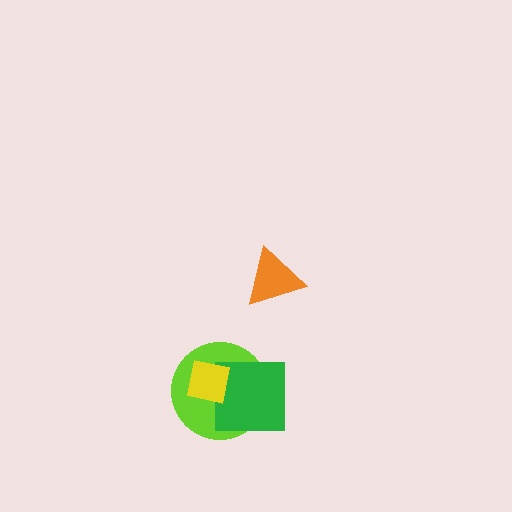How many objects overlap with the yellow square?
2 objects overlap with the yellow square.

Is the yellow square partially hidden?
No, no other shape covers it.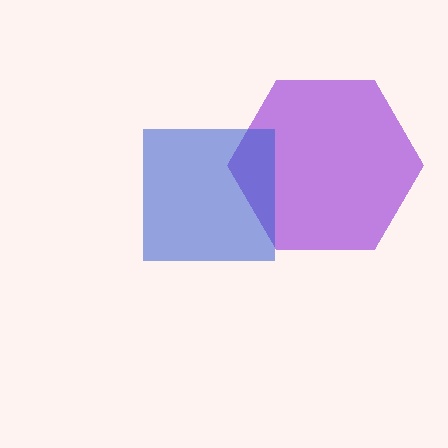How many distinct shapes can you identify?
There are 2 distinct shapes: a purple hexagon, a blue square.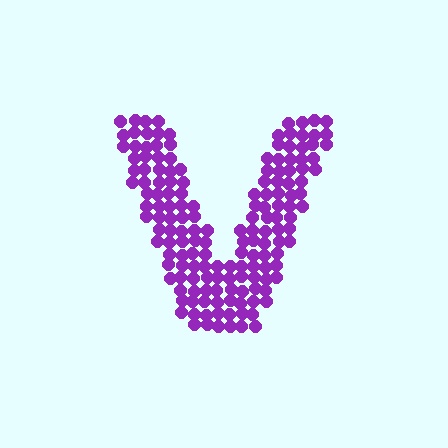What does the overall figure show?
The overall figure shows the letter V.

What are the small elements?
The small elements are circles.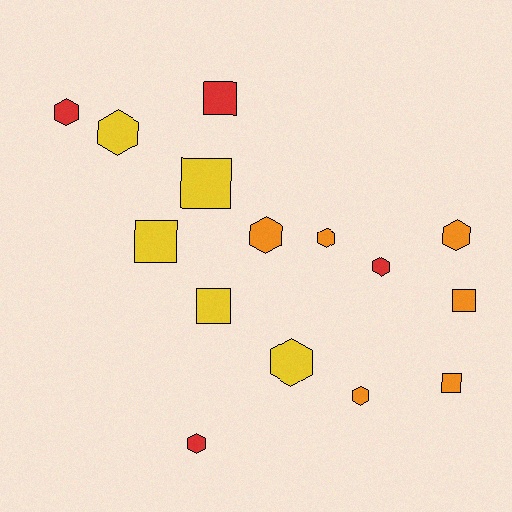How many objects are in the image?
There are 15 objects.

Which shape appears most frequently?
Hexagon, with 9 objects.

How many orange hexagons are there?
There are 4 orange hexagons.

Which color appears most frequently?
Orange, with 6 objects.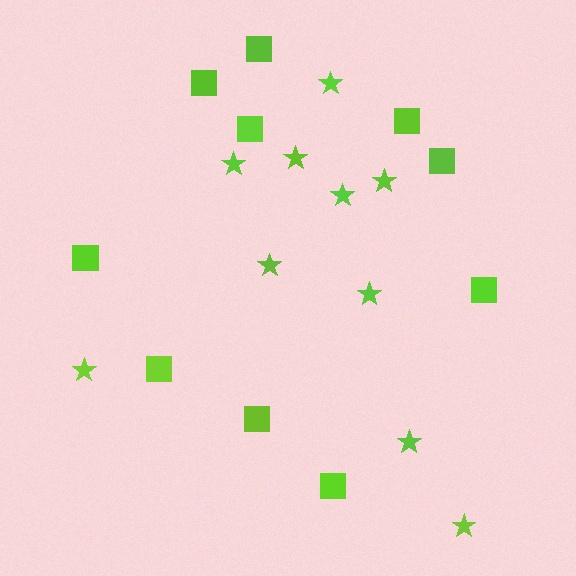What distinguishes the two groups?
There are 2 groups: one group of stars (10) and one group of squares (10).